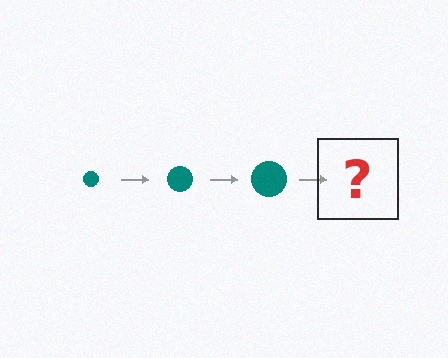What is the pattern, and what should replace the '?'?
The pattern is that the circle gets progressively larger each step. The '?' should be a teal circle, larger than the previous one.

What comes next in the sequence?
The next element should be a teal circle, larger than the previous one.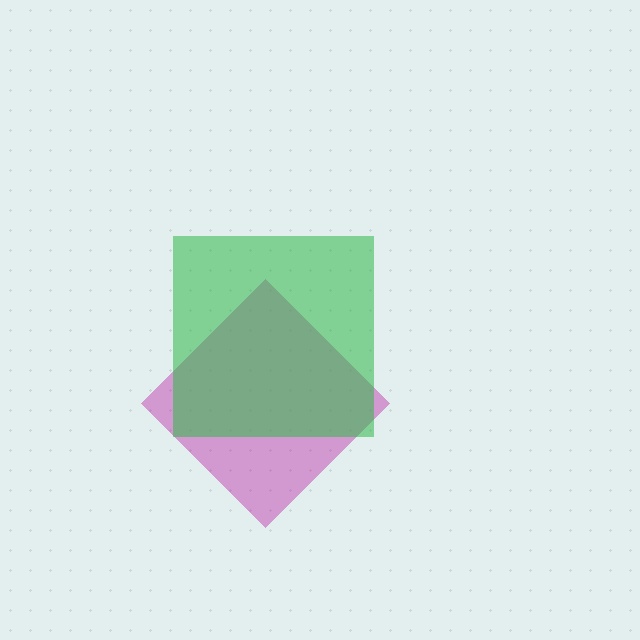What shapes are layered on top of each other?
The layered shapes are: a magenta diamond, a green square.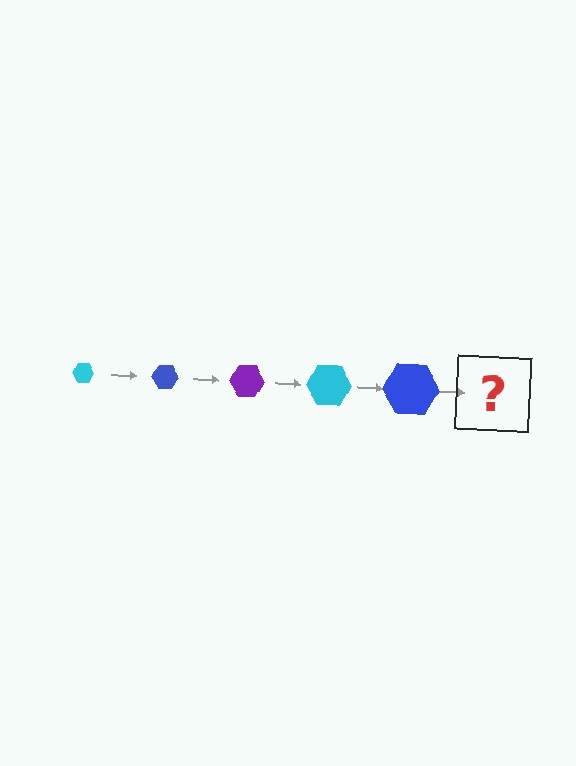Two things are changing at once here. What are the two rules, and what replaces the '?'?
The two rules are that the hexagon grows larger each step and the color cycles through cyan, blue, and purple. The '?' should be a purple hexagon, larger than the previous one.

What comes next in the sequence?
The next element should be a purple hexagon, larger than the previous one.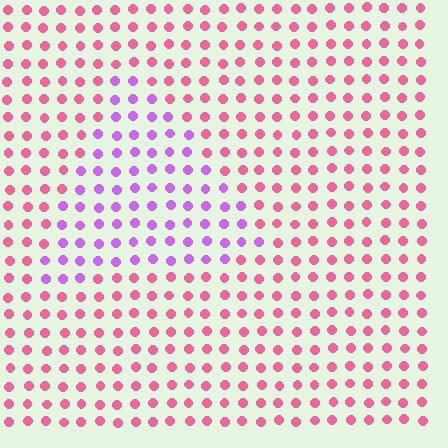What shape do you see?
I see a triangle.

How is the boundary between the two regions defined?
The boundary is defined purely by a slight shift in hue (about 52 degrees). Spacing, size, and orientation are identical on both sides.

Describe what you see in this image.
The image is filled with small pink elements in a uniform arrangement. A triangle-shaped region is visible where the elements are tinted to a slightly different hue, forming a subtle color boundary.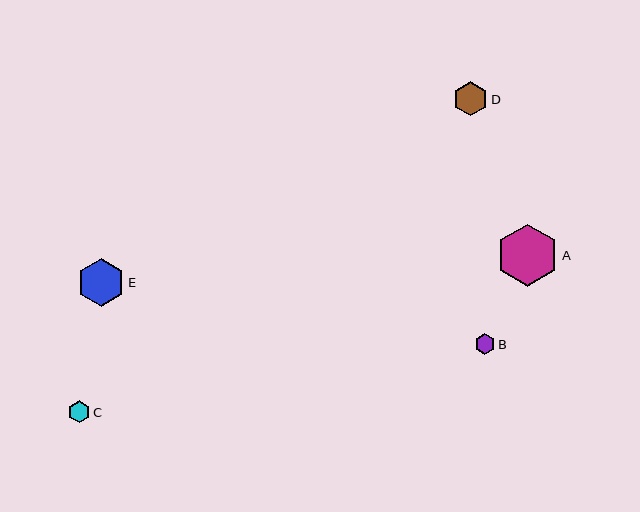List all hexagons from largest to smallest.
From largest to smallest: A, E, D, C, B.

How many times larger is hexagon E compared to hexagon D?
Hexagon E is approximately 1.4 times the size of hexagon D.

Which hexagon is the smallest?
Hexagon B is the smallest with a size of approximately 20 pixels.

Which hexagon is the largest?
Hexagon A is the largest with a size of approximately 62 pixels.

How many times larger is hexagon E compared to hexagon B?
Hexagon E is approximately 2.3 times the size of hexagon B.